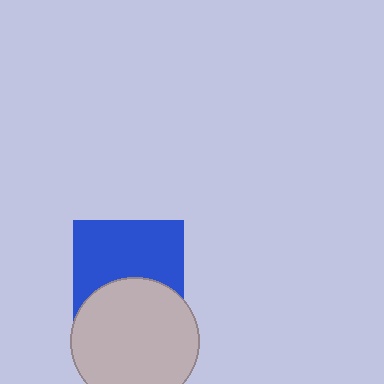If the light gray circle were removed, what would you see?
You would see the complete blue square.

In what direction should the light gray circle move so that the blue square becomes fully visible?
The light gray circle should move down. That is the shortest direction to clear the overlap and leave the blue square fully visible.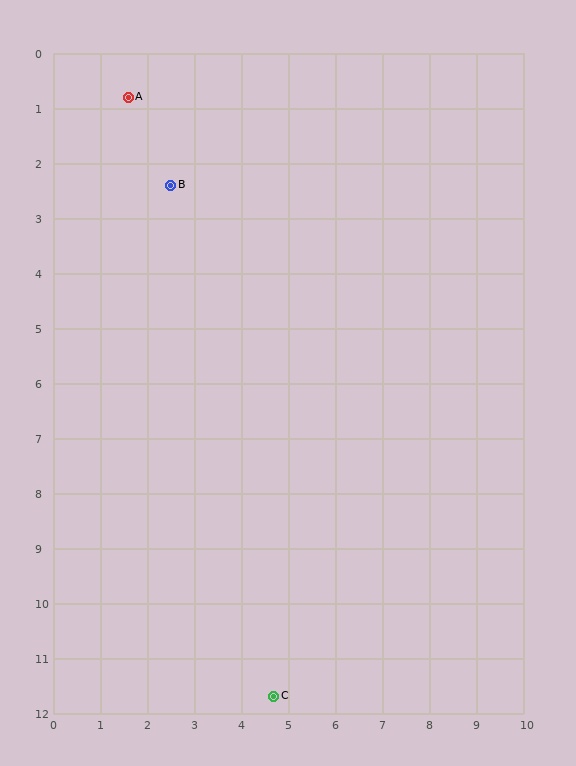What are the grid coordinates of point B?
Point B is at approximately (2.5, 2.4).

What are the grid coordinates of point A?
Point A is at approximately (1.6, 0.8).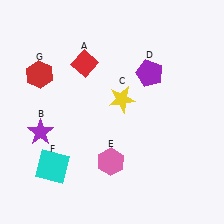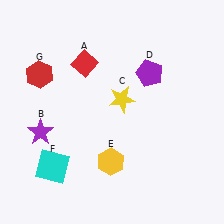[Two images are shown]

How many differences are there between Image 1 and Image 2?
There is 1 difference between the two images.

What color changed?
The hexagon (E) changed from pink in Image 1 to yellow in Image 2.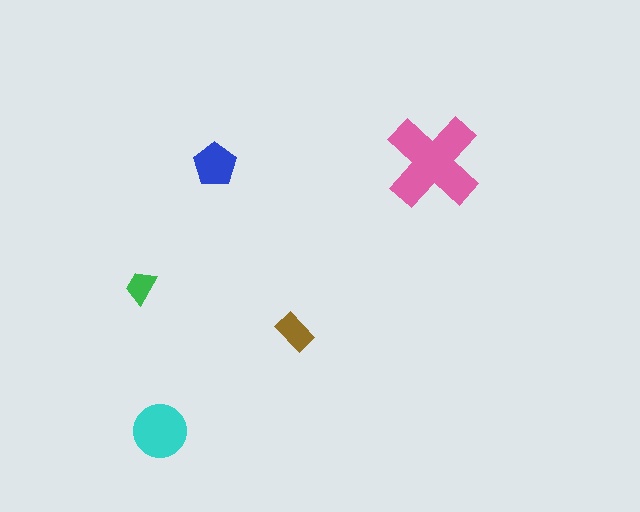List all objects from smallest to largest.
The green trapezoid, the brown rectangle, the blue pentagon, the cyan circle, the pink cross.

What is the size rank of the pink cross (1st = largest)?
1st.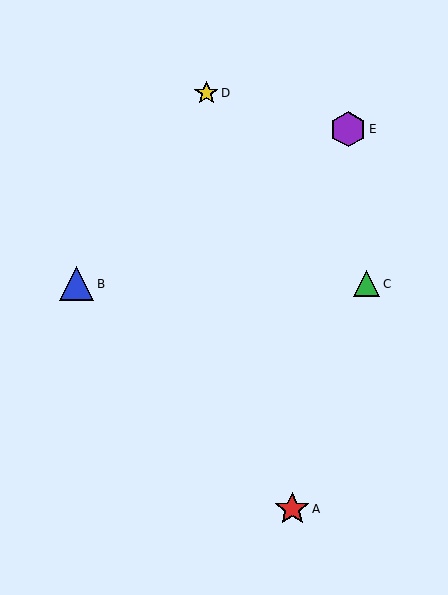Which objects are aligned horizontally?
Objects B, C are aligned horizontally.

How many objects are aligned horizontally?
2 objects (B, C) are aligned horizontally.